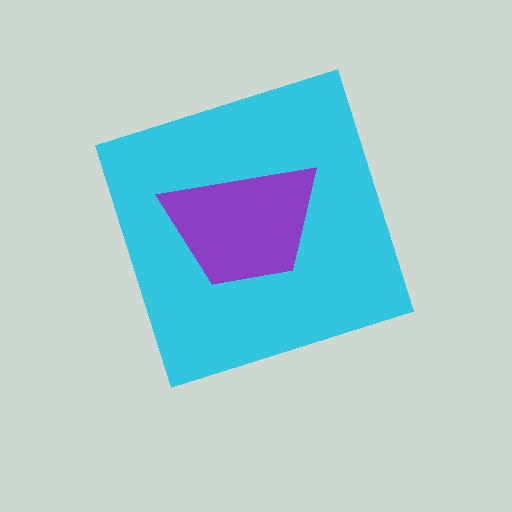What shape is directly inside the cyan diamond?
The purple trapezoid.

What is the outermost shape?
The cyan diamond.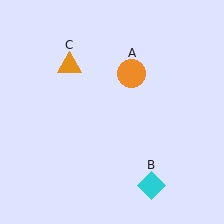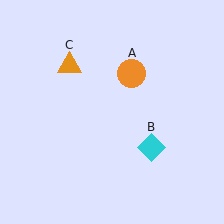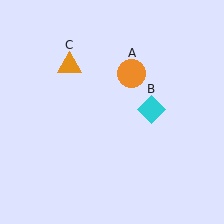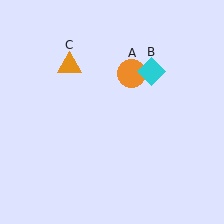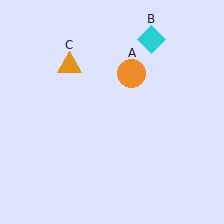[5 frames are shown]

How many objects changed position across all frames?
1 object changed position: cyan diamond (object B).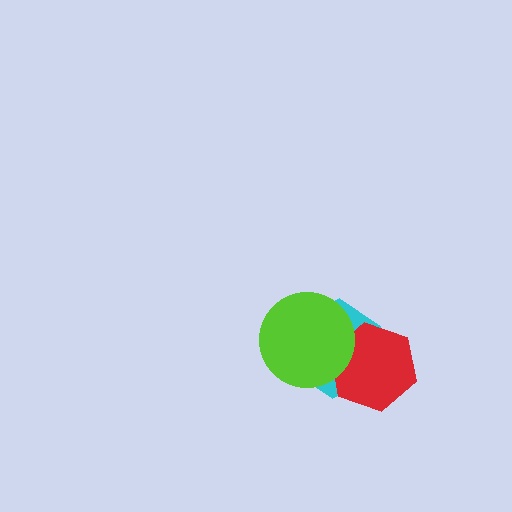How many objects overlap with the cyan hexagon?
2 objects overlap with the cyan hexagon.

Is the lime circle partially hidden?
No, no other shape covers it.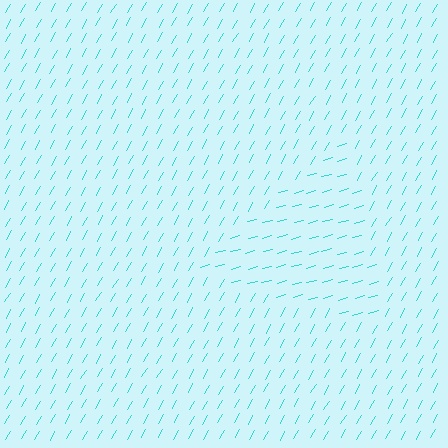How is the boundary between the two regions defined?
The boundary is defined purely by a change in line orientation (approximately 45 degrees difference). All lines are the same color and thickness.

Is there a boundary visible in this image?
Yes, there is a texture boundary formed by a change in line orientation.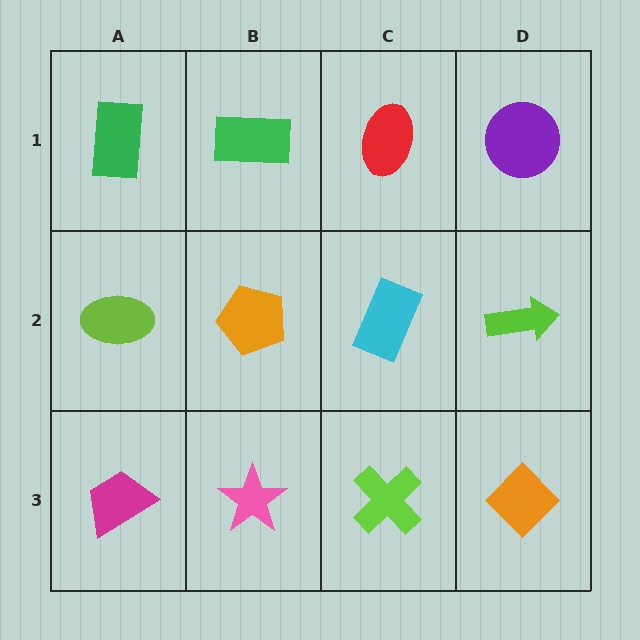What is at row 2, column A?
A lime ellipse.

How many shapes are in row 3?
4 shapes.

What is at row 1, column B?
A green rectangle.